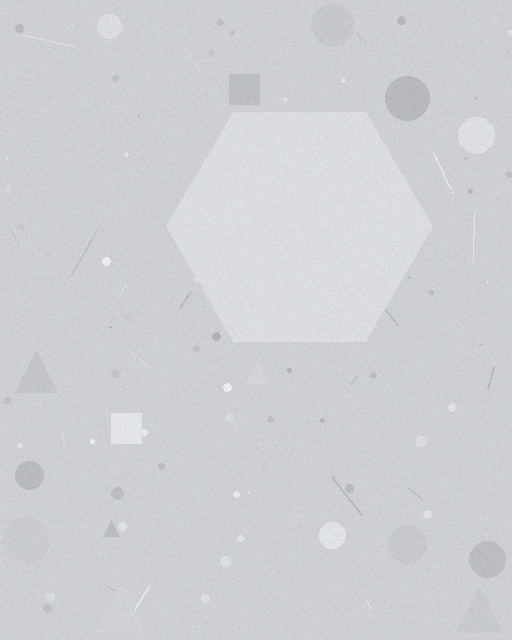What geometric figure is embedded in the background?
A hexagon is embedded in the background.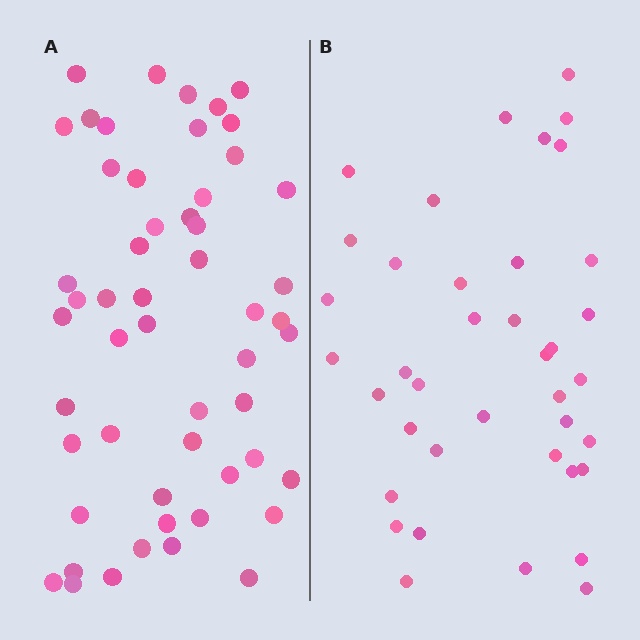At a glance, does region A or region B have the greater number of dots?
Region A (the left region) has more dots.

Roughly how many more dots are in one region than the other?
Region A has approximately 15 more dots than region B.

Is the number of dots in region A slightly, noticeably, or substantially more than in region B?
Region A has noticeably more, but not dramatically so. The ratio is roughly 1.4 to 1.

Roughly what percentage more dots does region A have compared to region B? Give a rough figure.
About 35% more.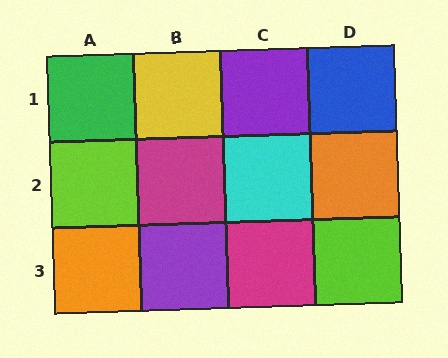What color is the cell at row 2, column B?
Magenta.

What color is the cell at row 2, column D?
Orange.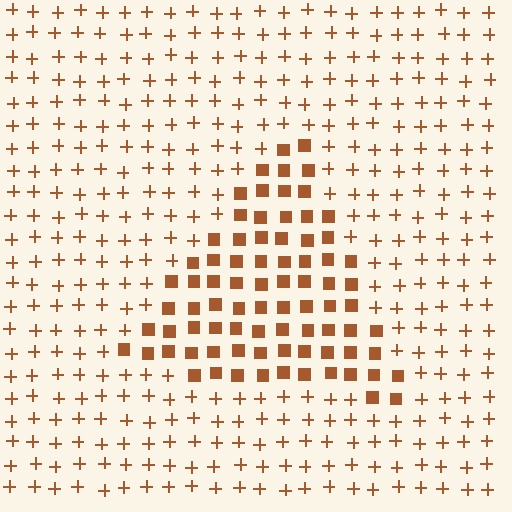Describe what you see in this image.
The image is filled with small brown elements arranged in a uniform grid. A triangle-shaped region contains squares, while the surrounding area contains plus signs. The boundary is defined purely by the change in element shape.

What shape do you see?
I see a triangle.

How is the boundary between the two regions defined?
The boundary is defined by a change in element shape: squares inside vs. plus signs outside. All elements share the same color and spacing.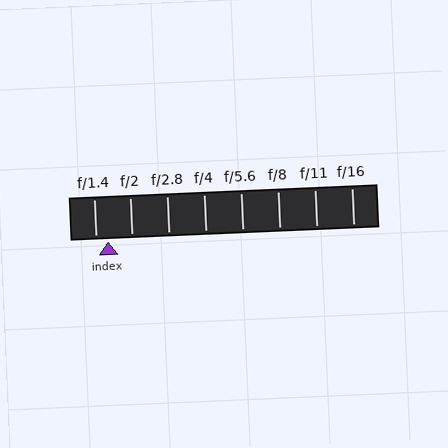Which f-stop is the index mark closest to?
The index mark is closest to f/1.4.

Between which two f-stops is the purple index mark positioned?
The index mark is between f/1.4 and f/2.